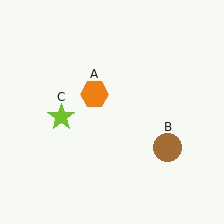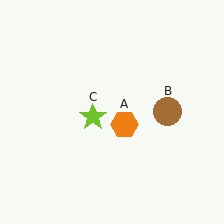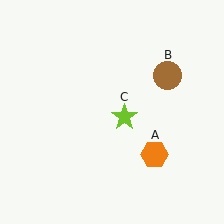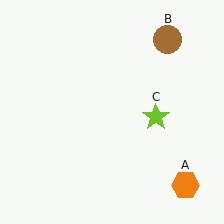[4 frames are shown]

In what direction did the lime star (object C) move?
The lime star (object C) moved right.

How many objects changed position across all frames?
3 objects changed position: orange hexagon (object A), brown circle (object B), lime star (object C).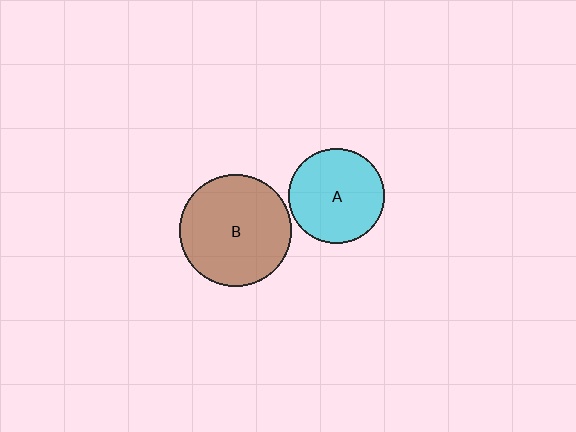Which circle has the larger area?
Circle B (brown).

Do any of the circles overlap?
No, none of the circles overlap.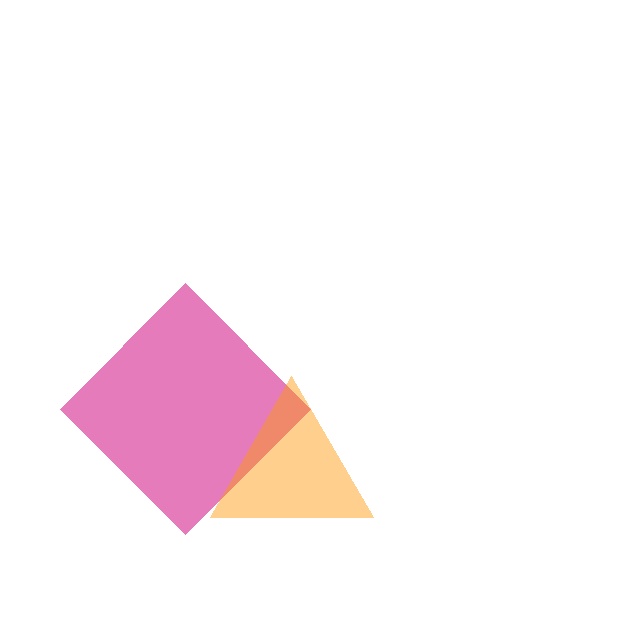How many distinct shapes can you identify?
There are 2 distinct shapes: a magenta diamond, an orange triangle.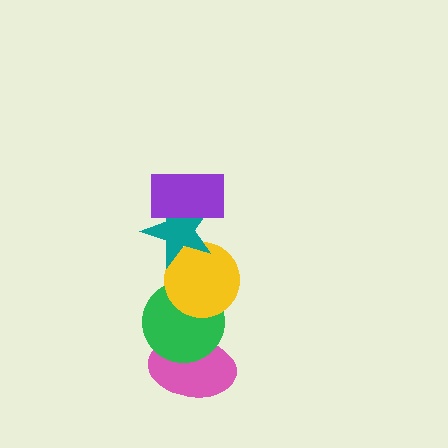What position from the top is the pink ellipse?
The pink ellipse is 5th from the top.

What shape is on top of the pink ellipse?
The green circle is on top of the pink ellipse.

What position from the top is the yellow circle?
The yellow circle is 3rd from the top.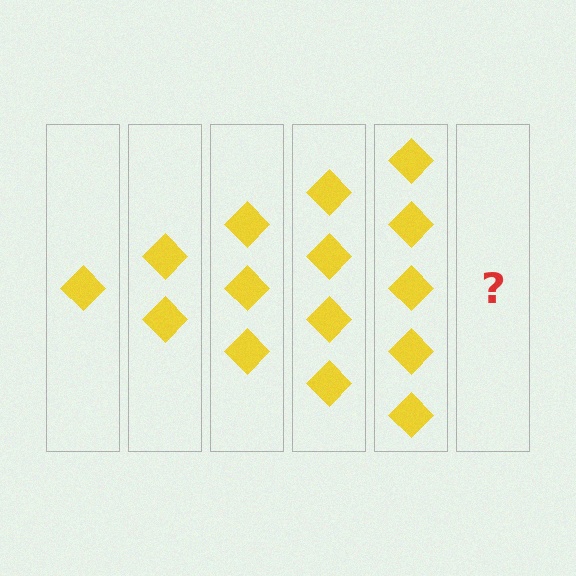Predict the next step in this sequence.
The next step is 6 diamonds.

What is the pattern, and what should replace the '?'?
The pattern is that each step adds one more diamond. The '?' should be 6 diamonds.